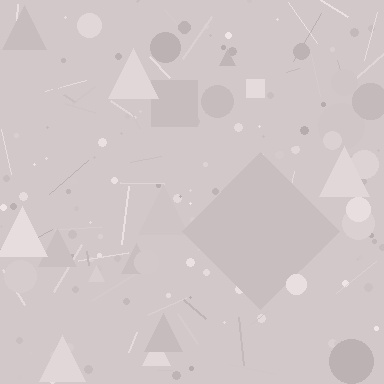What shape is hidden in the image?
A diamond is hidden in the image.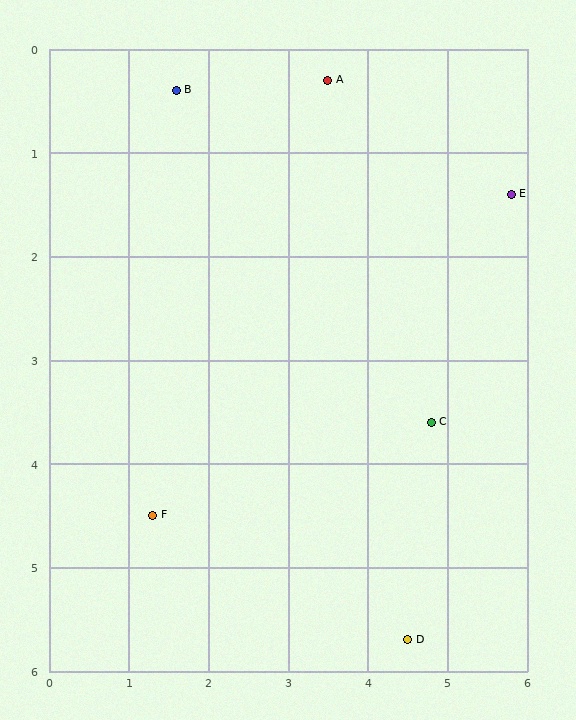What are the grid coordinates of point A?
Point A is at approximately (3.5, 0.3).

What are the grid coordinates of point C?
Point C is at approximately (4.8, 3.6).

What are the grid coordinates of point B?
Point B is at approximately (1.6, 0.4).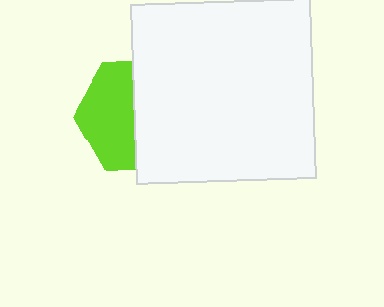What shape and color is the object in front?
The object in front is a white square.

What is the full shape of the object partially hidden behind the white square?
The partially hidden object is a lime hexagon.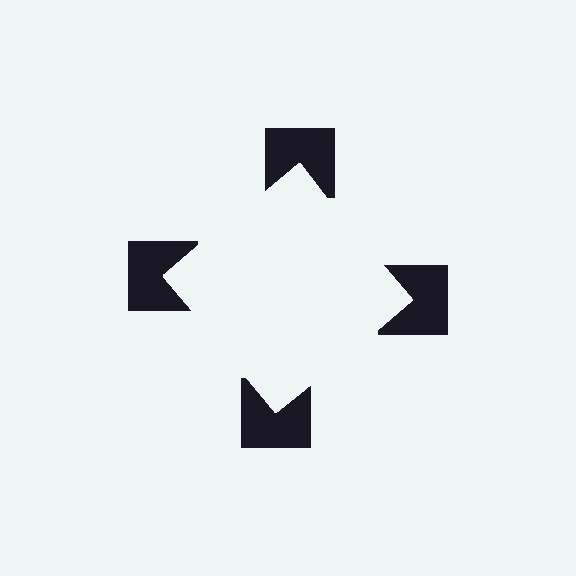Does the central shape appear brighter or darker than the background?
It typically appears slightly brighter than the background, even though no actual brightness change is drawn.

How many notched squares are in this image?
There are 4 — one at each vertex of the illusory square.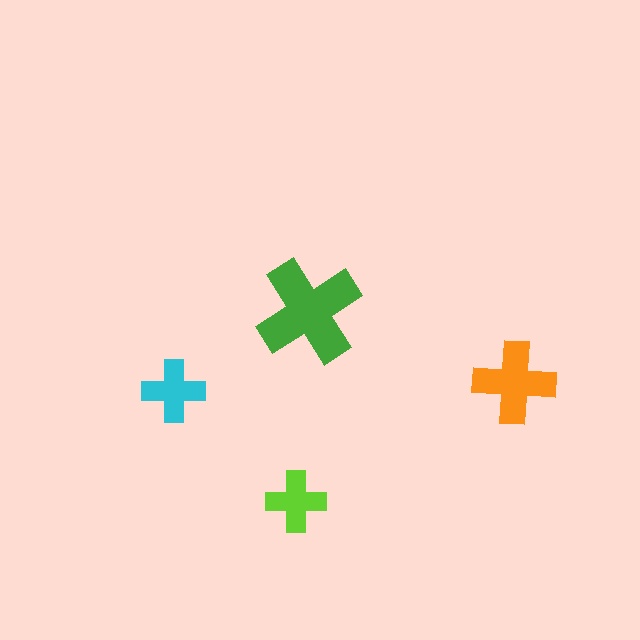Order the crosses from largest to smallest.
the green one, the orange one, the cyan one, the lime one.